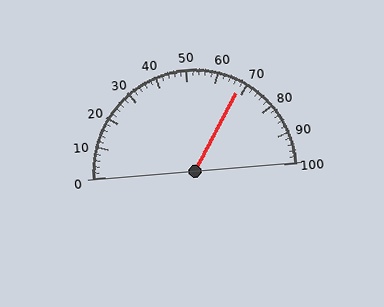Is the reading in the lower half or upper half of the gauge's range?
The reading is in the upper half of the range (0 to 100).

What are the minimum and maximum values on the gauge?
The gauge ranges from 0 to 100.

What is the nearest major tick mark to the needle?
The nearest major tick mark is 70.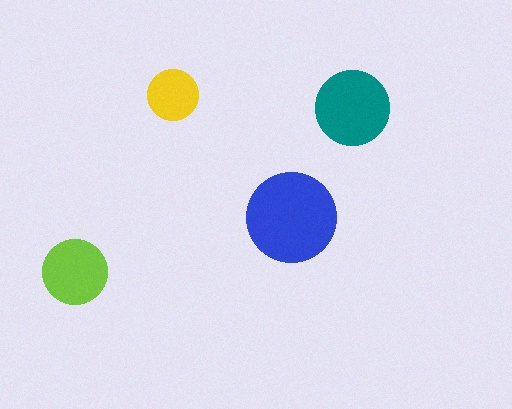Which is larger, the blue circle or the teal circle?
The blue one.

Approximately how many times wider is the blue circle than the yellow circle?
About 2 times wider.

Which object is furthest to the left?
The lime circle is leftmost.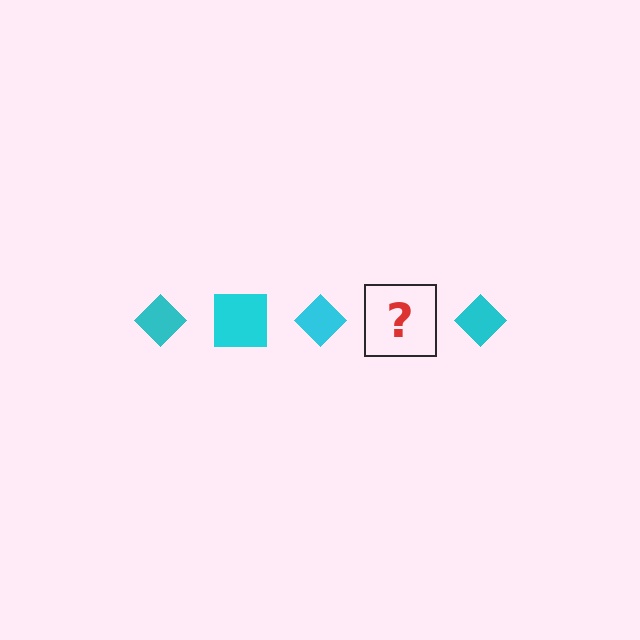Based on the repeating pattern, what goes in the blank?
The blank should be a cyan square.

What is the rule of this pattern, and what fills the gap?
The rule is that the pattern cycles through diamond, square shapes in cyan. The gap should be filled with a cyan square.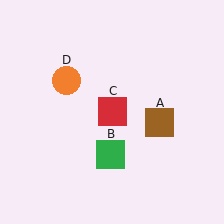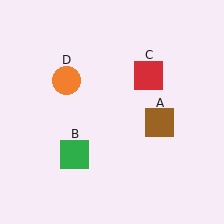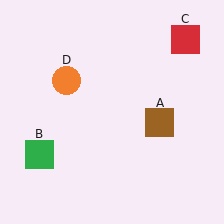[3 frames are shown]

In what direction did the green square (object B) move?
The green square (object B) moved left.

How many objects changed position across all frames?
2 objects changed position: green square (object B), red square (object C).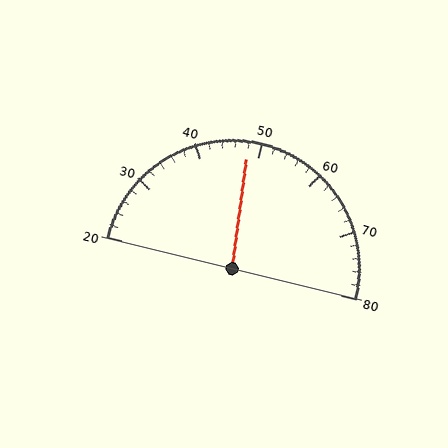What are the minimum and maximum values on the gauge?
The gauge ranges from 20 to 80.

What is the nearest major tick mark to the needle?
The nearest major tick mark is 50.